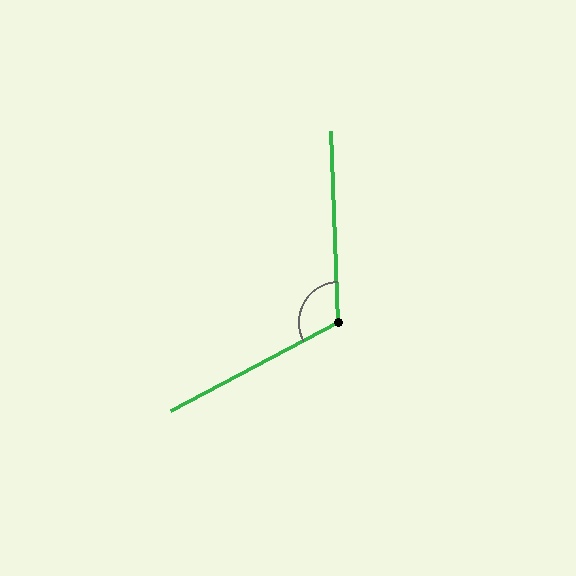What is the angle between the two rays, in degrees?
Approximately 116 degrees.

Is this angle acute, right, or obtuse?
It is obtuse.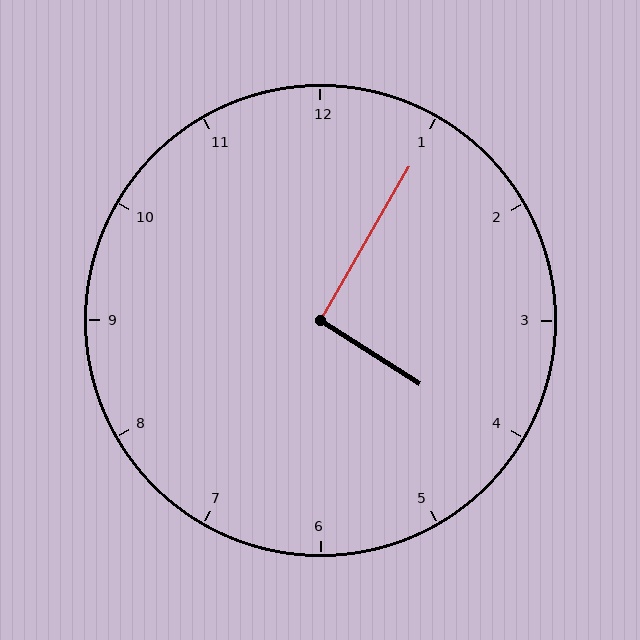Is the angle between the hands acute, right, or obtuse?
It is right.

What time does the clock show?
4:05.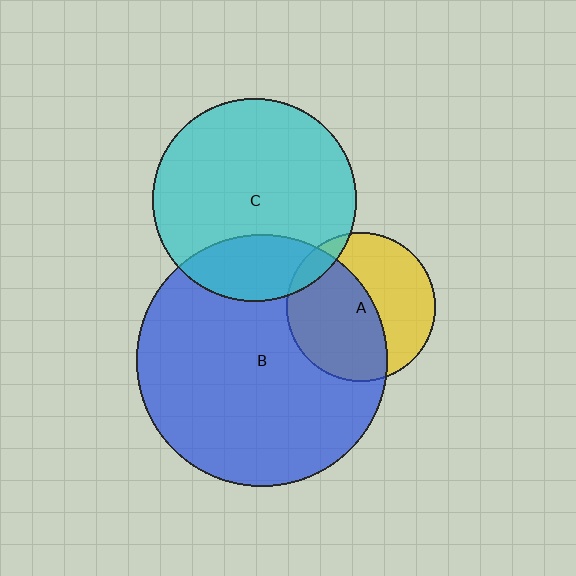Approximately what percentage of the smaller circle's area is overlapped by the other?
Approximately 55%.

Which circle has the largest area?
Circle B (blue).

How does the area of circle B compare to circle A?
Approximately 2.8 times.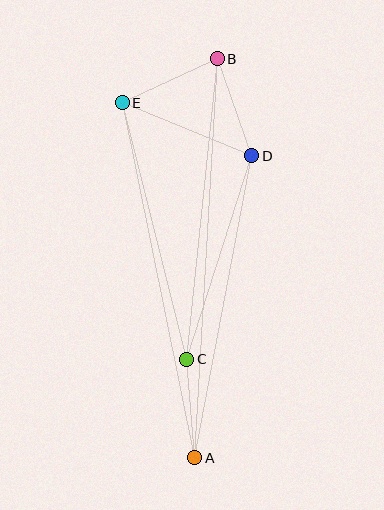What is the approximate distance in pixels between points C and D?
The distance between C and D is approximately 214 pixels.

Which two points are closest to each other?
Points A and C are closest to each other.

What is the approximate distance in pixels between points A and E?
The distance between A and E is approximately 363 pixels.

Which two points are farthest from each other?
Points A and B are farthest from each other.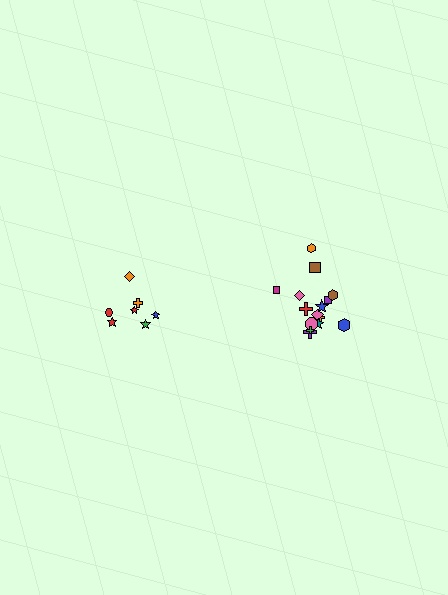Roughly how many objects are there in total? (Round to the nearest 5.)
Roughly 20 objects in total.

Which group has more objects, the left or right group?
The right group.